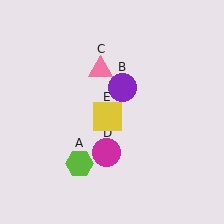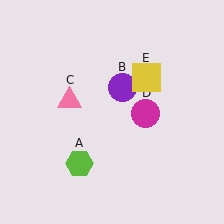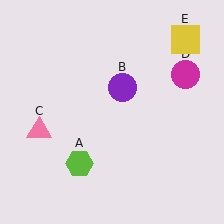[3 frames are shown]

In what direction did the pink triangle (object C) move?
The pink triangle (object C) moved down and to the left.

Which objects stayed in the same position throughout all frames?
Lime hexagon (object A) and purple circle (object B) remained stationary.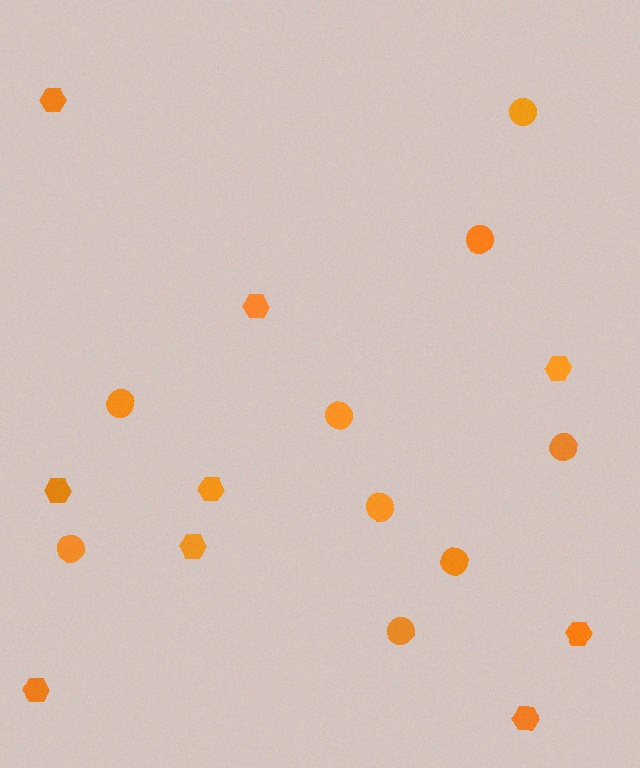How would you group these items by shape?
There are 2 groups: one group of circles (9) and one group of hexagons (9).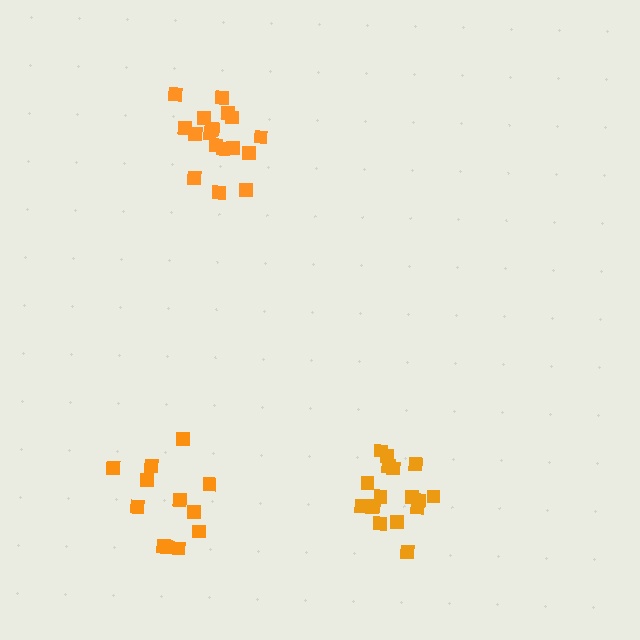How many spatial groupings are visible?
There are 3 spatial groupings.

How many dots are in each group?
Group 1: 17 dots, Group 2: 18 dots, Group 3: 13 dots (48 total).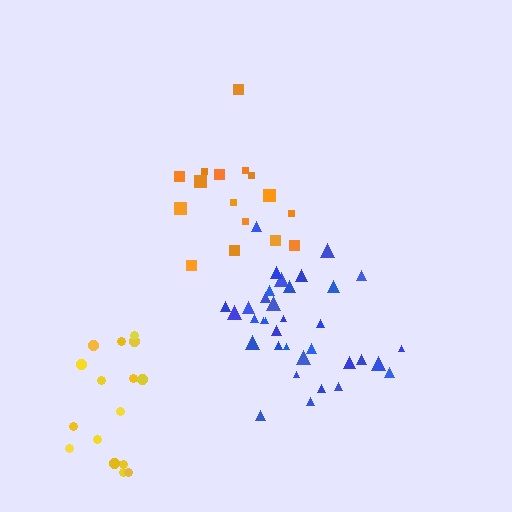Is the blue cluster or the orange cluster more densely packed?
Blue.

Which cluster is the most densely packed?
Blue.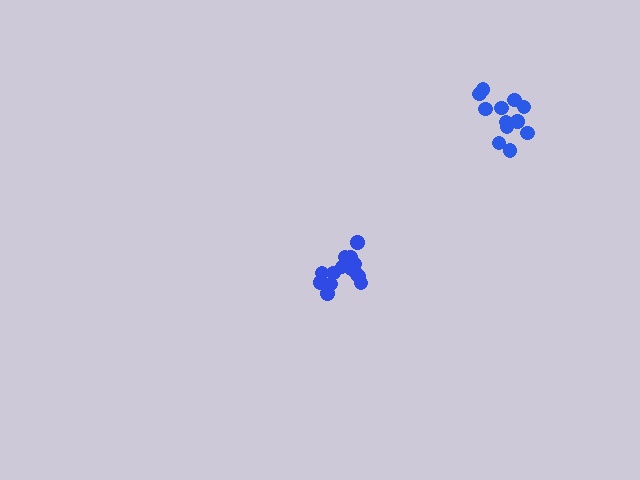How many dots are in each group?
Group 1: 12 dots, Group 2: 14 dots (26 total).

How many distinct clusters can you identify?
There are 2 distinct clusters.